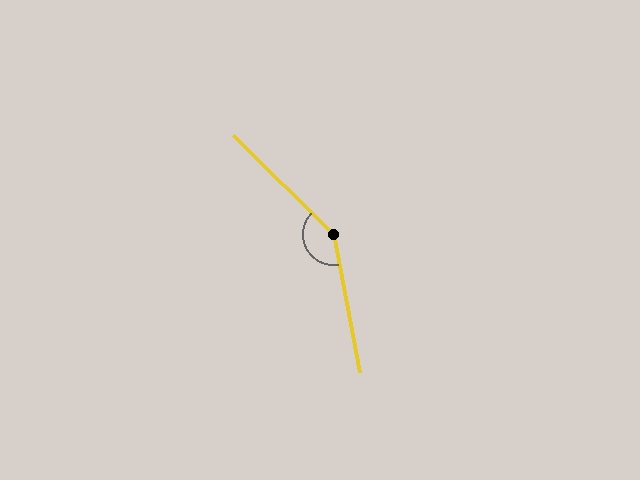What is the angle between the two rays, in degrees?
Approximately 145 degrees.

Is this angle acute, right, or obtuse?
It is obtuse.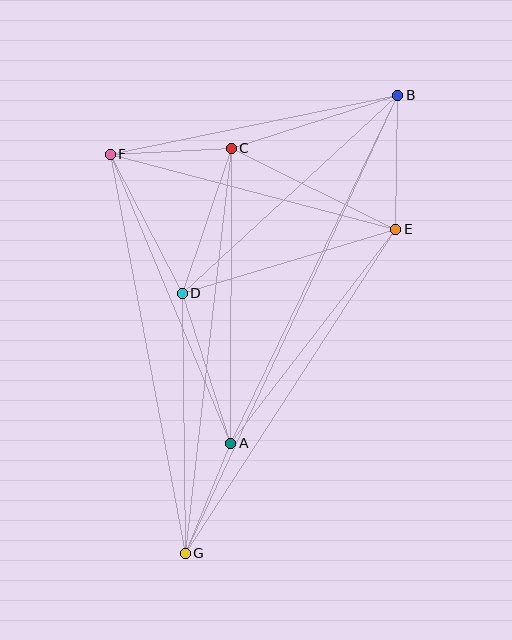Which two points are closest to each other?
Points A and G are closest to each other.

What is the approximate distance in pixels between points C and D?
The distance between C and D is approximately 153 pixels.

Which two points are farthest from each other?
Points B and G are farthest from each other.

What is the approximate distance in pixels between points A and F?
The distance between A and F is approximately 313 pixels.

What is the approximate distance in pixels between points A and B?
The distance between A and B is approximately 386 pixels.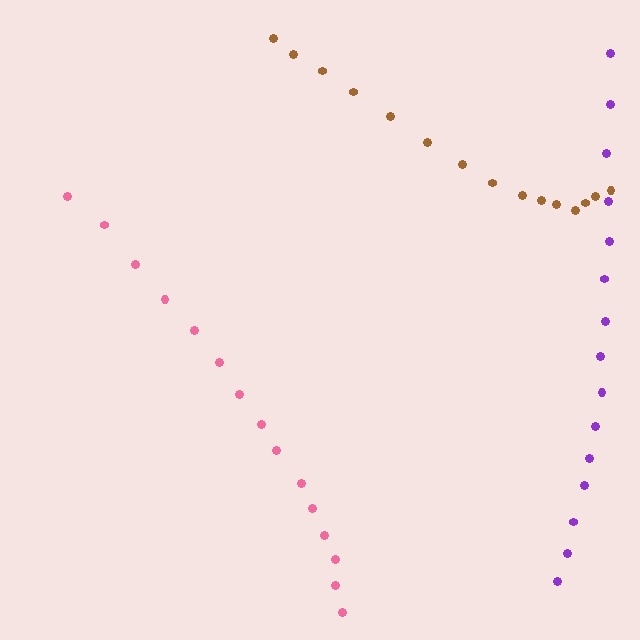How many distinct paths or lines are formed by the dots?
There are 3 distinct paths.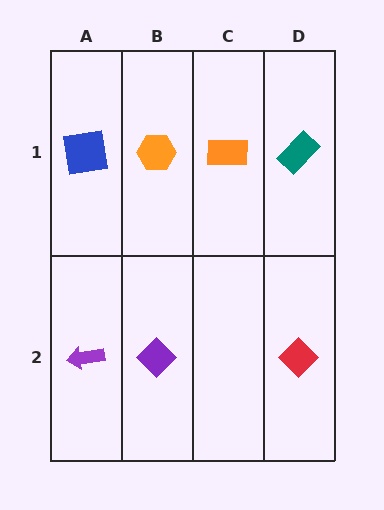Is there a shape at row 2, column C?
No, that cell is empty.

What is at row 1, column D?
A teal rectangle.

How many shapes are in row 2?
3 shapes.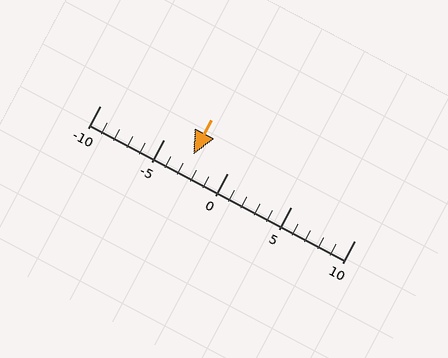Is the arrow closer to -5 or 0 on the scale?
The arrow is closer to -5.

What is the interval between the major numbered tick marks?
The major tick marks are spaced 5 units apart.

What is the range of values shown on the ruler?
The ruler shows values from -10 to 10.